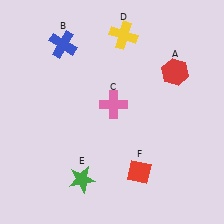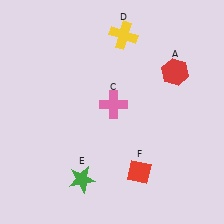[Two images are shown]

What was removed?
The blue cross (B) was removed in Image 2.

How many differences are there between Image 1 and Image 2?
There is 1 difference between the two images.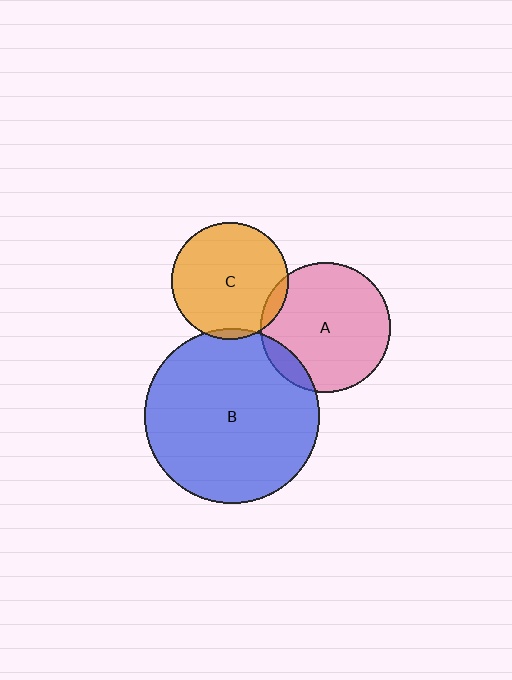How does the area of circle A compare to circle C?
Approximately 1.2 times.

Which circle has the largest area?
Circle B (blue).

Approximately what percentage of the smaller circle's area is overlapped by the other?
Approximately 5%.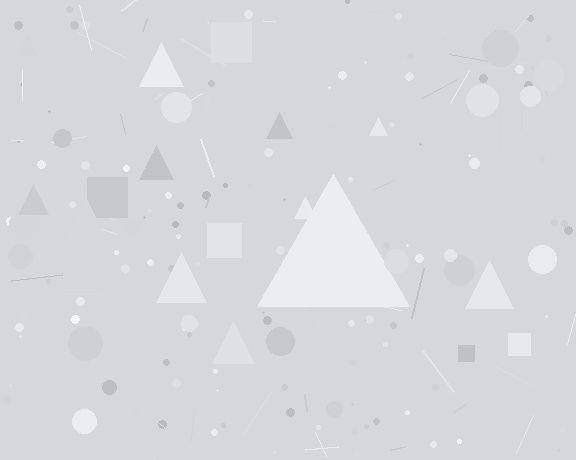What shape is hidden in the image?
A triangle is hidden in the image.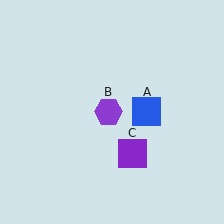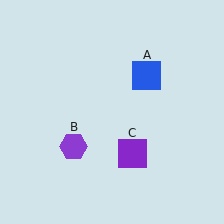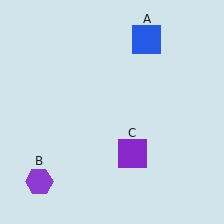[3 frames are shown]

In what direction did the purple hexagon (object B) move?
The purple hexagon (object B) moved down and to the left.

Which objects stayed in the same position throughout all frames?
Purple square (object C) remained stationary.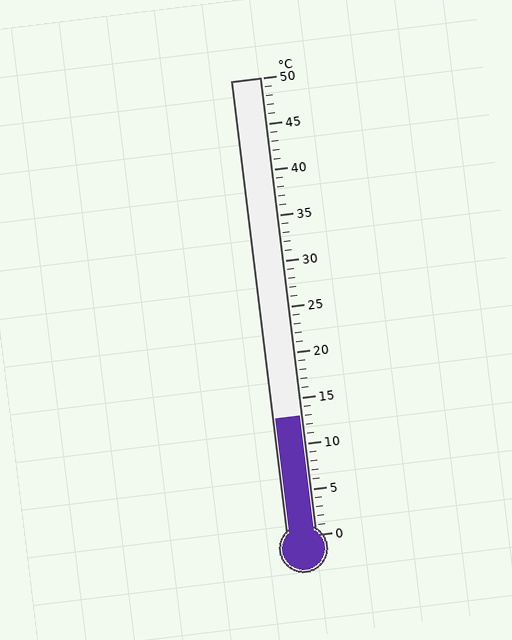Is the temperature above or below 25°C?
The temperature is below 25°C.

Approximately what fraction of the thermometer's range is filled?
The thermometer is filled to approximately 25% of its range.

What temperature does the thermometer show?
The thermometer shows approximately 13°C.